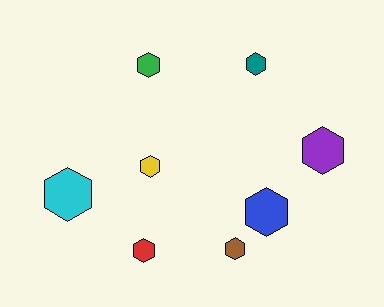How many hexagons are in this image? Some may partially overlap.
There are 8 hexagons.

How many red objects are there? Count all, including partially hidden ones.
There is 1 red object.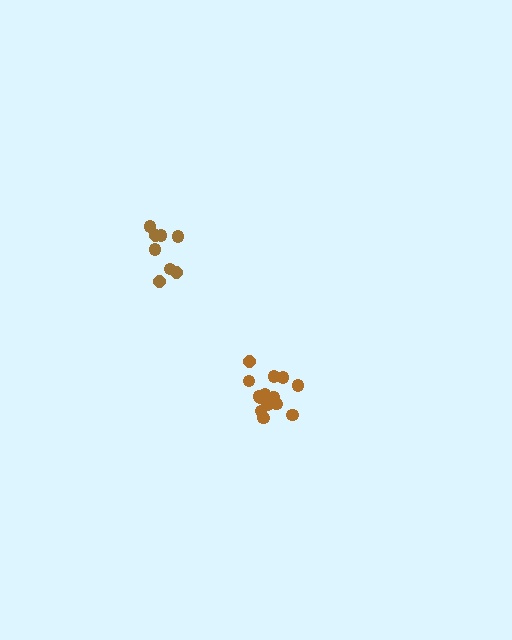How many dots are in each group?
Group 1: 14 dots, Group 2: 8 dots (22 total).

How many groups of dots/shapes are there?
There are 2 groups.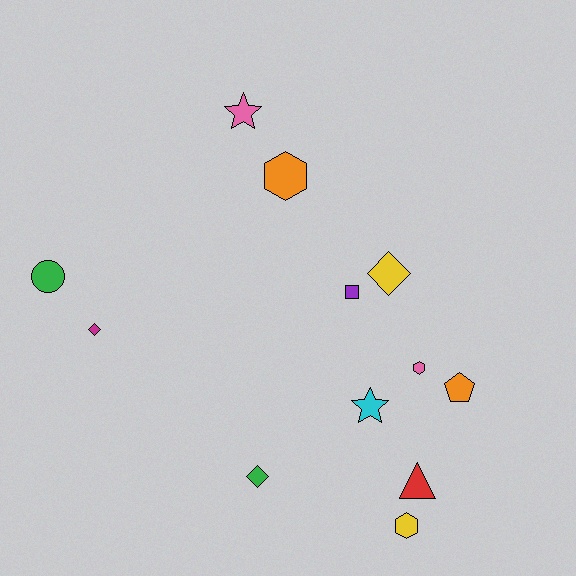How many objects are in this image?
There are 12 objects.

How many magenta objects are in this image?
There is 1 magenta object.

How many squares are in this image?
There is 1 square.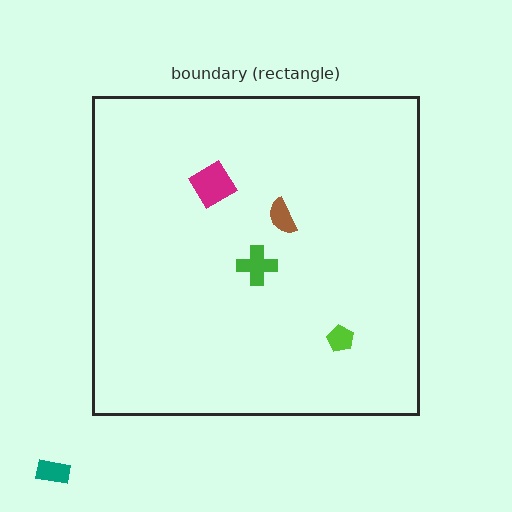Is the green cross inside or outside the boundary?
Inside.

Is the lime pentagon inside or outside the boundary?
Inside.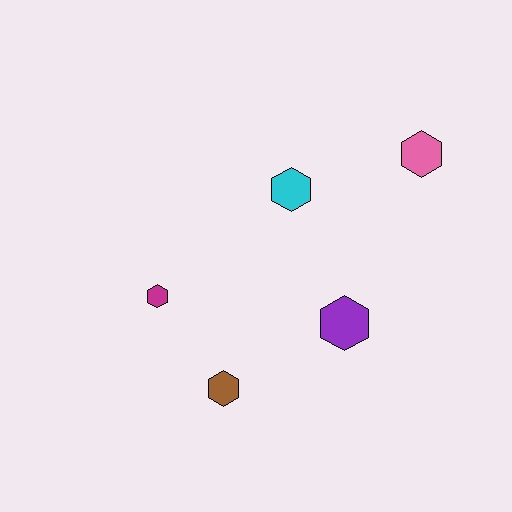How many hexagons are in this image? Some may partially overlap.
There are 5 hexagons.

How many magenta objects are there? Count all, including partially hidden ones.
There is 1 magenta object.